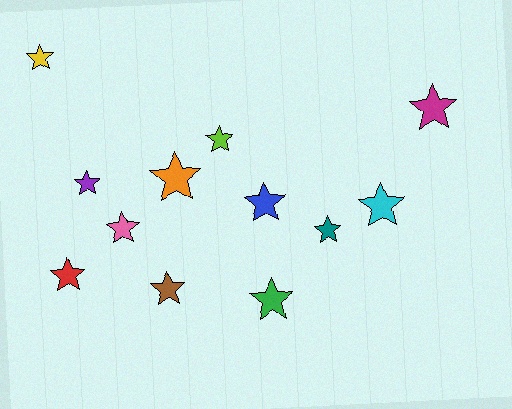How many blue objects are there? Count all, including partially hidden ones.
There is 1 blue object.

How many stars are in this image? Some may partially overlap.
There are 12 stars.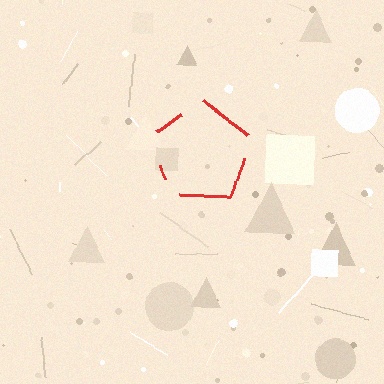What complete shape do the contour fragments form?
The contour fragments form a pentagon.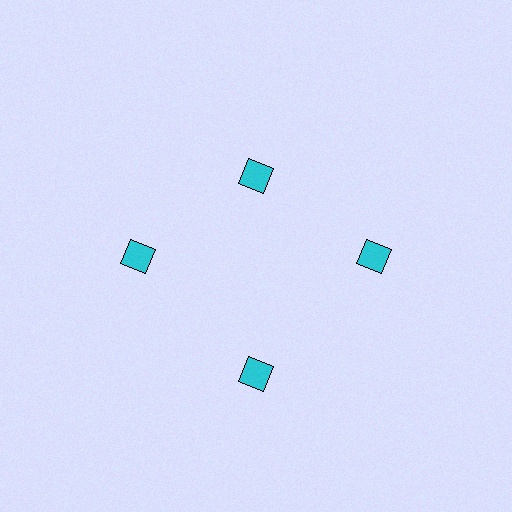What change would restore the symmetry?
The symmetry would be restored by moving it outward, back onto the ring so that all 4 diamonds sit at equal angles and equal distance from the center.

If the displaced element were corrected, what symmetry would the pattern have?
It would have 4-fold rotational symmetry — the pattern would map onto itself every 90 degrees.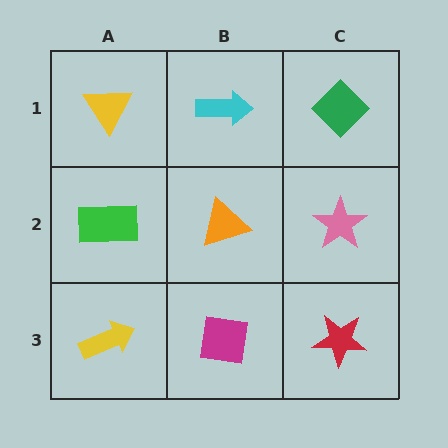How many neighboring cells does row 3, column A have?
2.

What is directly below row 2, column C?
A red star.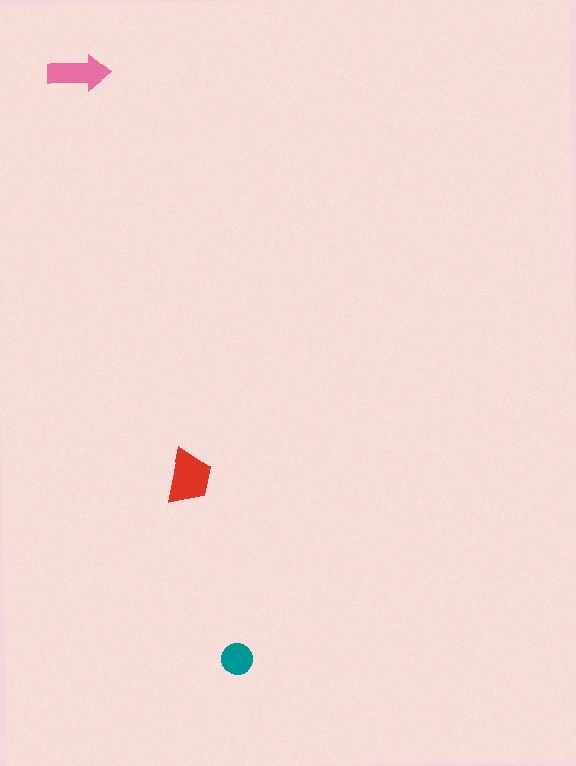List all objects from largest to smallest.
The red trapezoid, the pink arrow, the teal circle.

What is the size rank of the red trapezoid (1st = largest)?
1st.